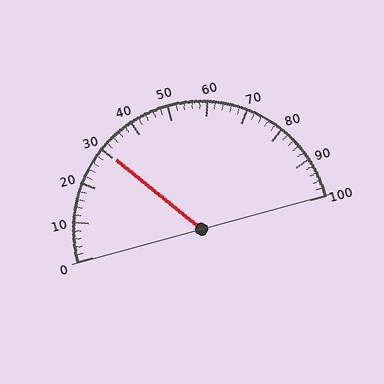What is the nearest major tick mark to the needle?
The nearest major tick mark is 30.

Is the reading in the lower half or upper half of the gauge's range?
The reading is in the lower half of the range (0 to 100).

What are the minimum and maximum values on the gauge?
The gauge ranges from 0 to 100.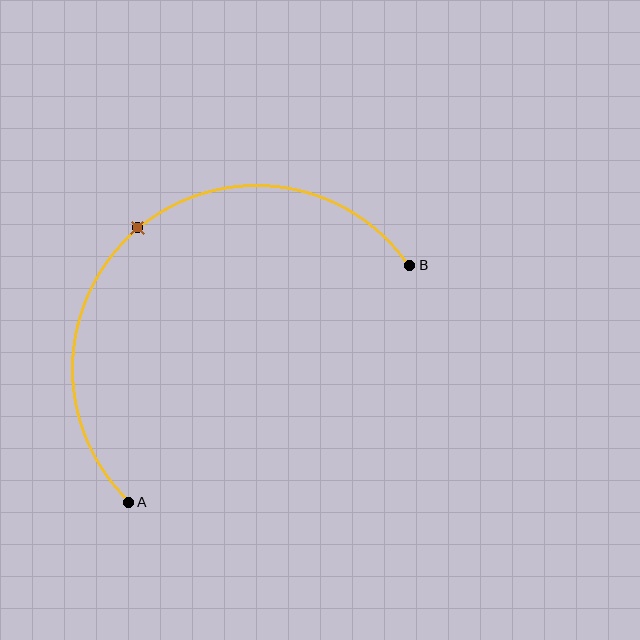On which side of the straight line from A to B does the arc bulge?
The arc bulges above and to the left of the straight line connecting A and B.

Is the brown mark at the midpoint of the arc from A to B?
Yes. The brown mark lies on the arc at equal arc-length from both A and B — it is the arc midpoint.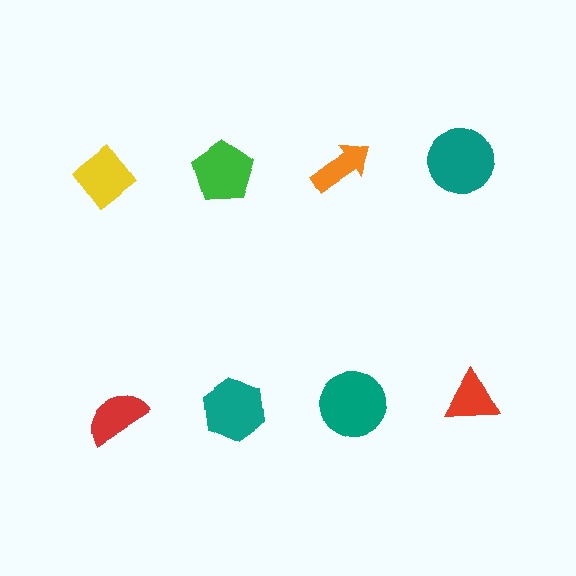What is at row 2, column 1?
A red semicircle.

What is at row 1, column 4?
A teal circle.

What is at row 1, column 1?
A yellow diamond.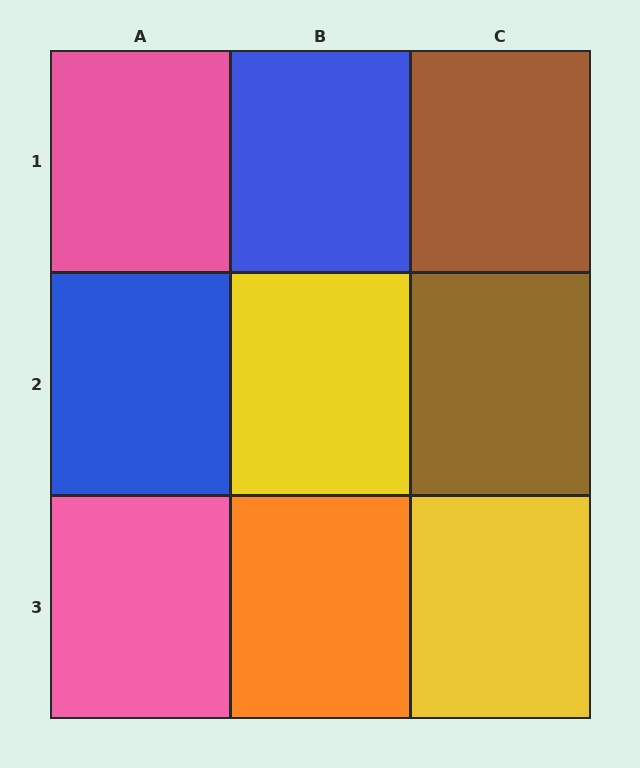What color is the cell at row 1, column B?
Blue.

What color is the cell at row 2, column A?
Blue.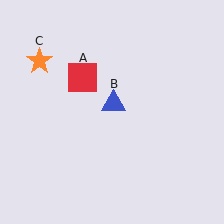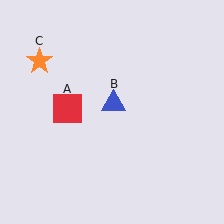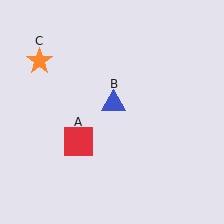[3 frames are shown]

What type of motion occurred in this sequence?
The red square (object A) rotated counterclockwise around the center of the scene.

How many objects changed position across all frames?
1 object changed position: red square (object A).